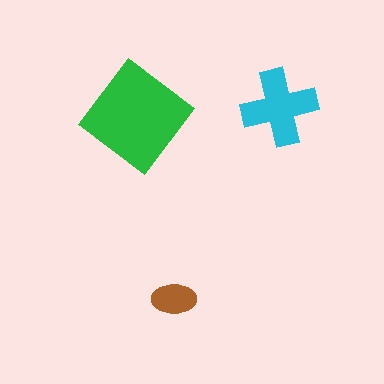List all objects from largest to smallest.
The green diamond, the cyan cross, the brown ellipse.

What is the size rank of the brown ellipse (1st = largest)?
3rd.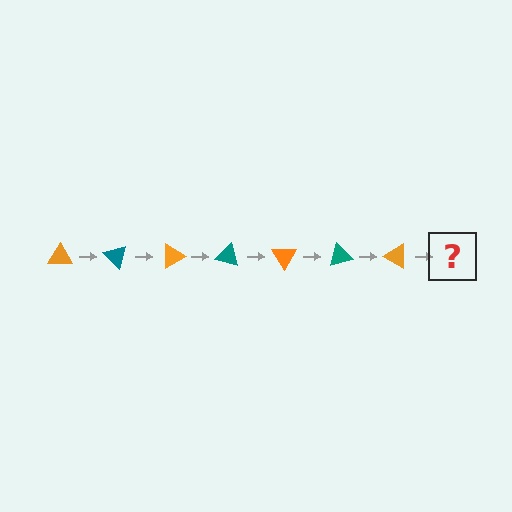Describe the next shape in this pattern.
It should be a teal triangle, rotated 315 degrees from the start.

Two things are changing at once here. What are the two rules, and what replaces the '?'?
The two rules are that it rotates 45 degrees each step and the color cycles through orange and teal. The '?' should be a teal triangle, rotated 315 degrees from the start.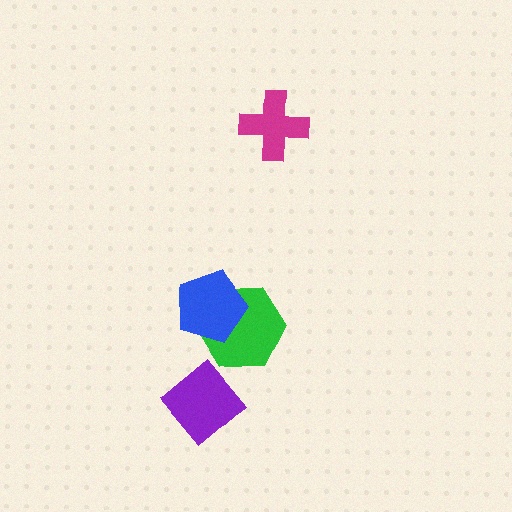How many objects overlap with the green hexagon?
1 object overlaps with the green hexagon.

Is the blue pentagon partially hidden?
No, no other shape covers it.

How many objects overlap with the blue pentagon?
1 object overlaps with the blue pentagon.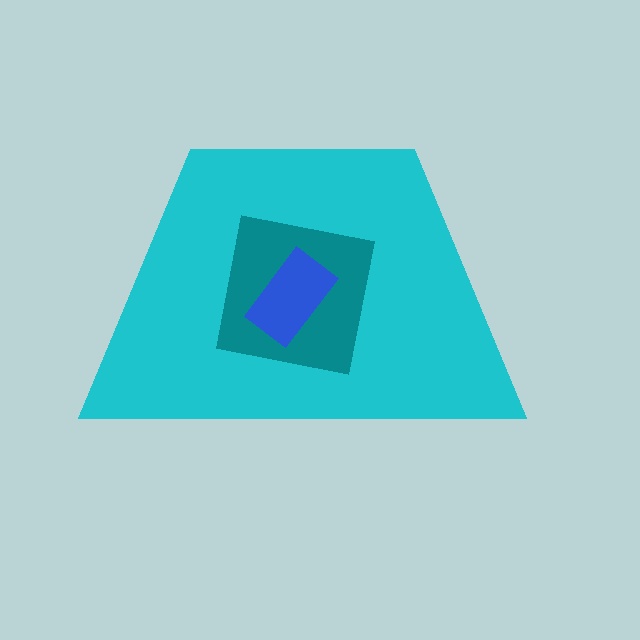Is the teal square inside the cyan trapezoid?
Yes.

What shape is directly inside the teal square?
The blue rectangle.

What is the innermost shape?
The blue rectangle.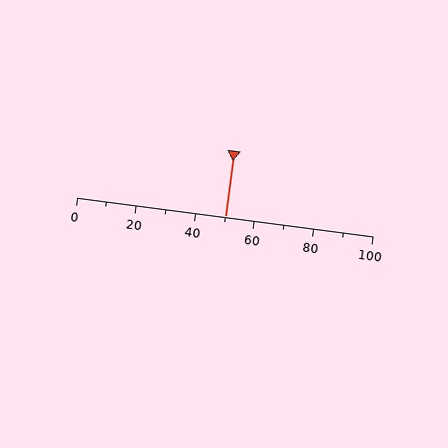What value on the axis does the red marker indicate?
The marker indicates approximately 50.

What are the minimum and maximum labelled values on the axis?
The axis runs from 0 to 100.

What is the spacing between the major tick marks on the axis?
The major ticks are spaced 20 apart.